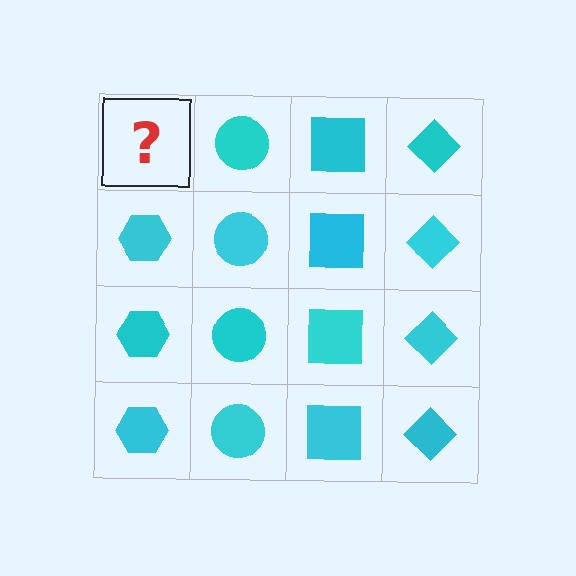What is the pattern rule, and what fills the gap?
The rule is that each column has a consistent shape. The gap should be filled with a cyan hexagon.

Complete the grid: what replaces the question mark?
The question mark should be replaced with a cyan hexagon.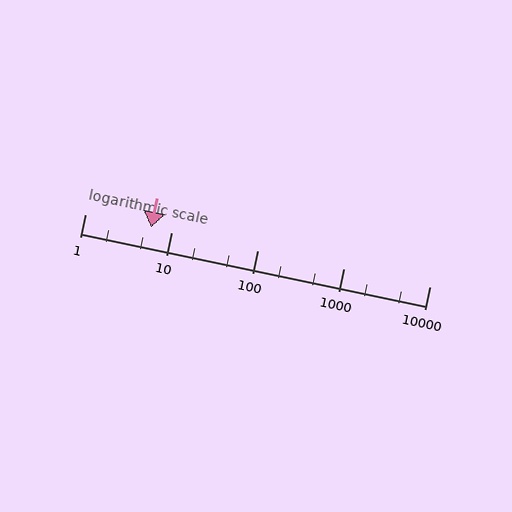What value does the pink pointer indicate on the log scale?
The pointer indicates approximately 5.8.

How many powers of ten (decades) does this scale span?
The scale spans 4 decades, from 1 to 10000.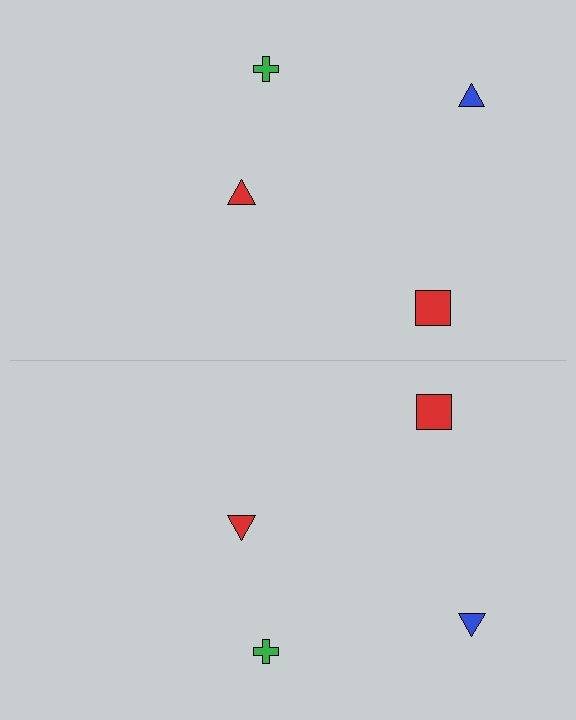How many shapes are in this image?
There are 8 shapes in this image.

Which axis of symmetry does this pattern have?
The pattern has a horizontal axis of symmetry running through the center of the image.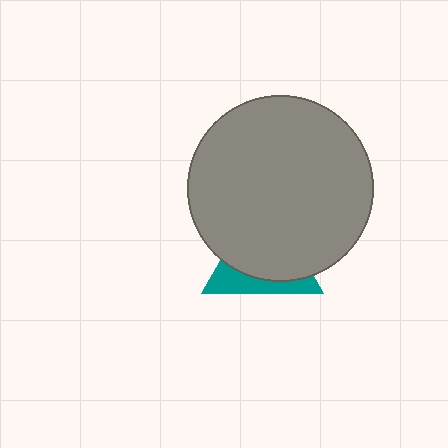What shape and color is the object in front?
The object in front is a gray circle.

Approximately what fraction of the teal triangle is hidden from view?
Roughly 70% of the teal triangle is hidden behind the gray circle.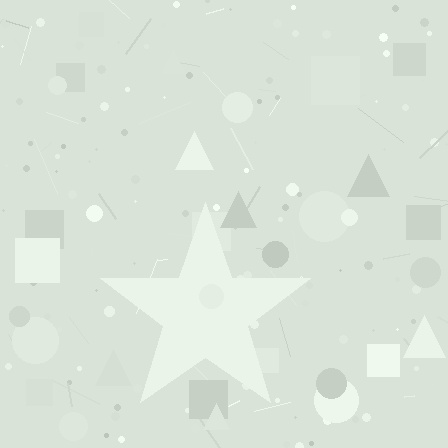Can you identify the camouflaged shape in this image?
The camouflaged shape is a star.